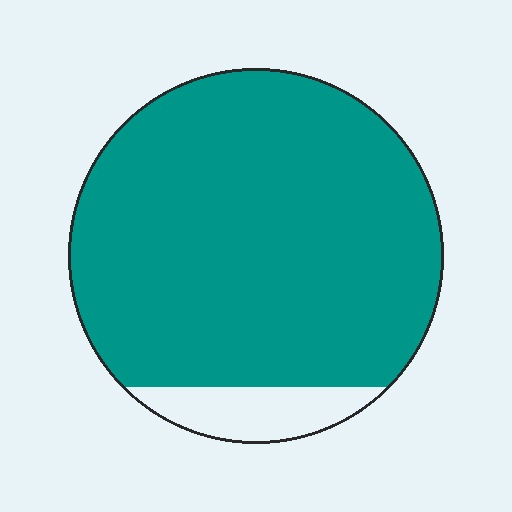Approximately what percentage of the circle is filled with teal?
Approximately 90%.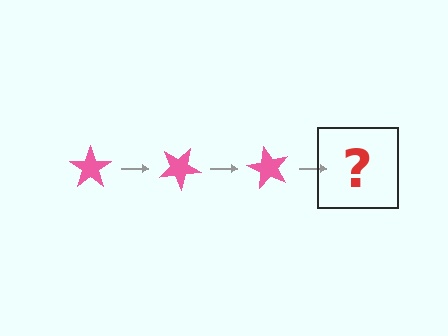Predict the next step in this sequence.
The next step is a pink star rotated 90 degrees.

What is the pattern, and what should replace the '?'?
The pattern is that the star rotates 30 degrees each step. The '?' should be a pink star rotated 90 degrees.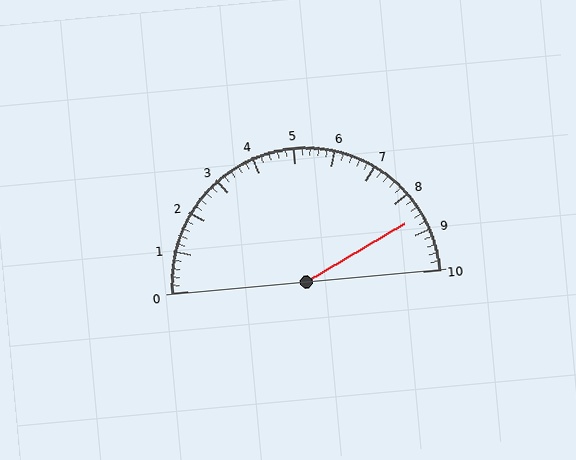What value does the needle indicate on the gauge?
The needle indicates approximately 8.6.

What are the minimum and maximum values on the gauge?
The gauge ranges from 0 to 10.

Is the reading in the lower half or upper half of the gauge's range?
The reading is in the upper half of the range (0 to 10).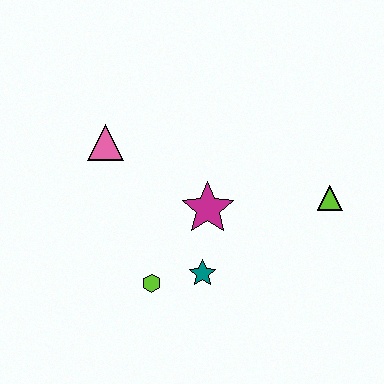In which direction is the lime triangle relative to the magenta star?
The lime triangle is to the right of the magenta star.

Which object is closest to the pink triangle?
The magenta star is closest to the pink triangle.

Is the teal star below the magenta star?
Yes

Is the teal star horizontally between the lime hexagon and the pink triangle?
No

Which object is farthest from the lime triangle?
The pink triangle is farthest from the lime triangle.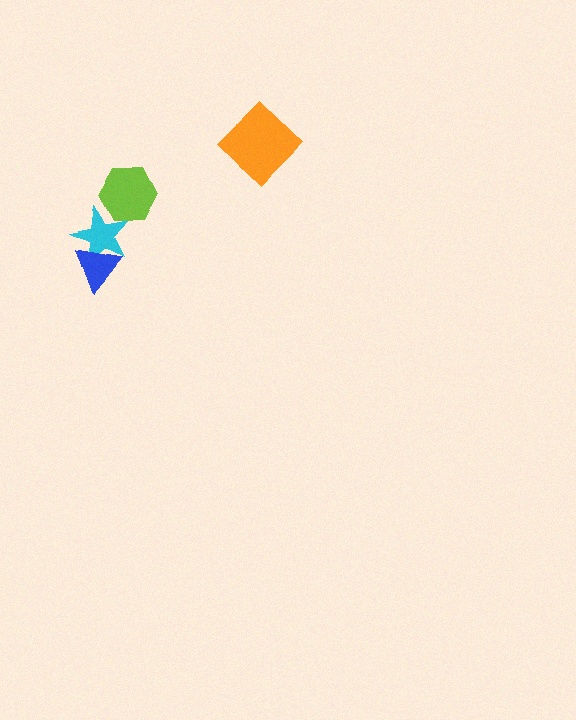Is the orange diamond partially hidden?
No, no other shape covers it.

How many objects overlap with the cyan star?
2 objects overlap with the cyan star.